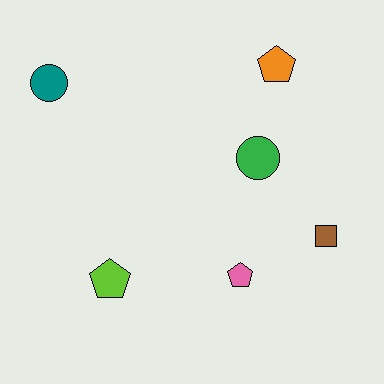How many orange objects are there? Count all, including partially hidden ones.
There is 1 orange object.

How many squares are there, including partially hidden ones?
There is 1 square.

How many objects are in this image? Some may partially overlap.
There are 6 objects.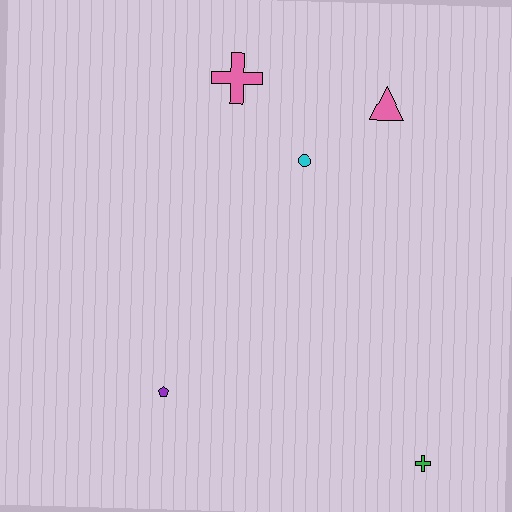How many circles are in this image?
There is 1 circle.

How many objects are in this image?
There are 5 objects.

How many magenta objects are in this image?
There are no magenta objects.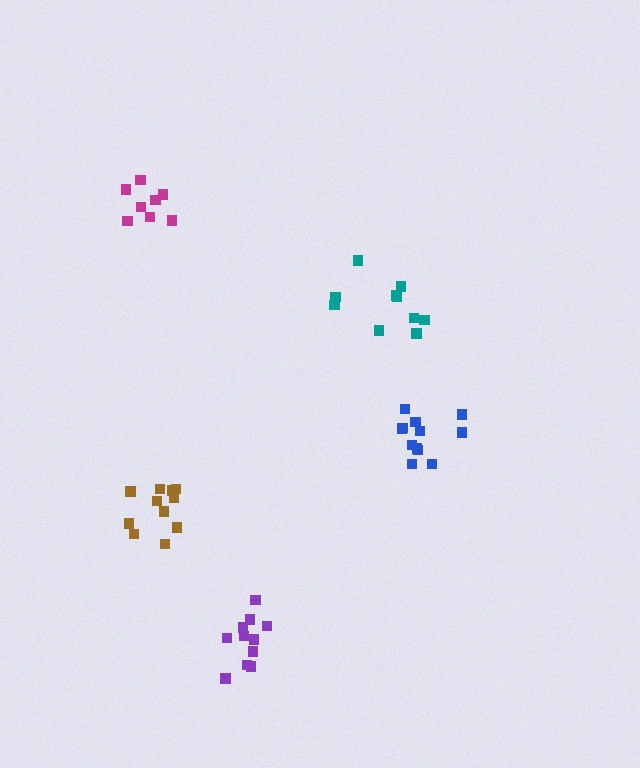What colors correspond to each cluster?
The clusters are colored: teal, brown, purple, magenta, blue.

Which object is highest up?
The magenta cluster is topmost.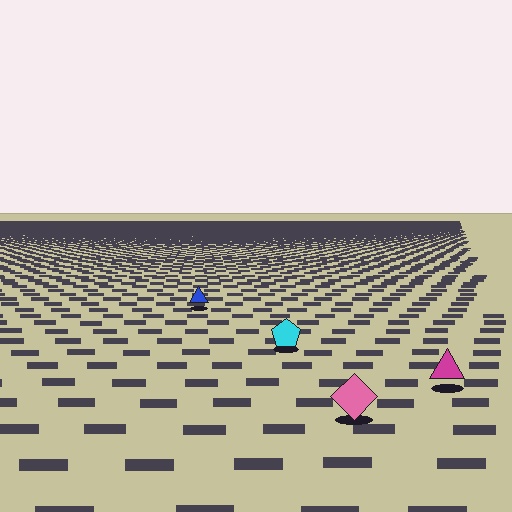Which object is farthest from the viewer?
The blue triangle is farthest from the viewer. It appears smaller and the ground texture around it is denser.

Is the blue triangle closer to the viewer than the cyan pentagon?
No. The cyan pentagon is closer — you can tell from the texture gradient: the ground texture is coarser near it.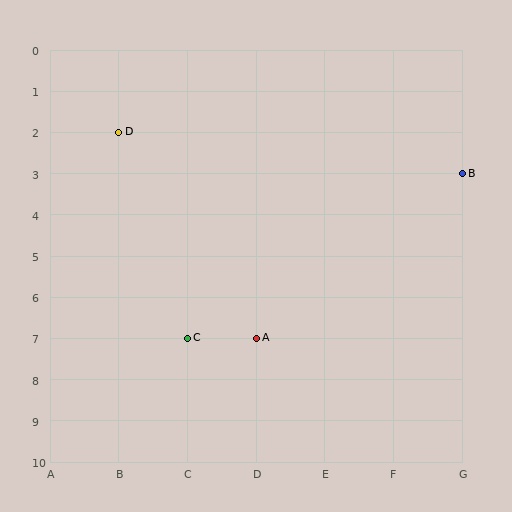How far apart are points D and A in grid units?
Points D and A are 2 columns and 5 rows apart (about 5.4 grid units diagonally).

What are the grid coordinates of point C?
Point C is at grid coordinates (C, 7).